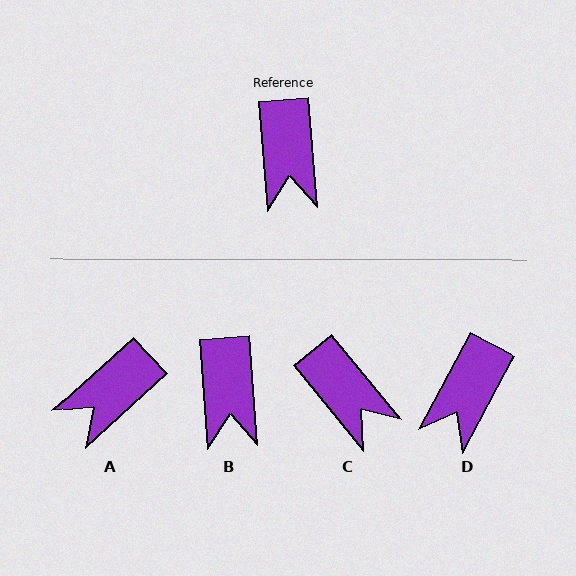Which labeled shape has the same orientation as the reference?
B.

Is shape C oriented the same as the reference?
No, it is off by about 35 degrees.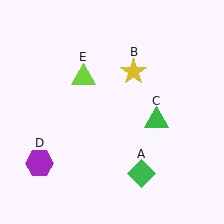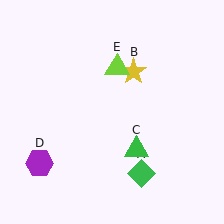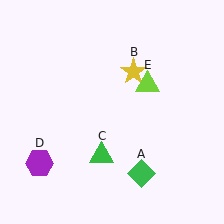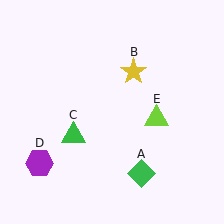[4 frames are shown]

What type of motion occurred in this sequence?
The green triangle (object C), lime triangle (object E) rotated clockwise around the center of the scene.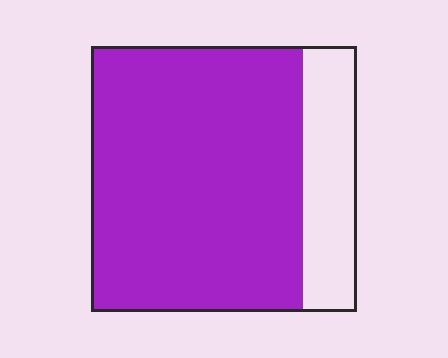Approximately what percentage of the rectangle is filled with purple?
Approximately 80%.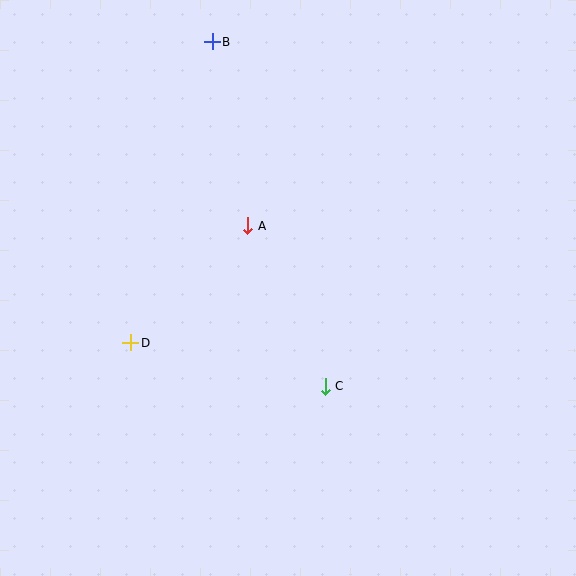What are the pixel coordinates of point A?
Point A is at (248, 226).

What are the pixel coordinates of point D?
Point D is at (131, 343).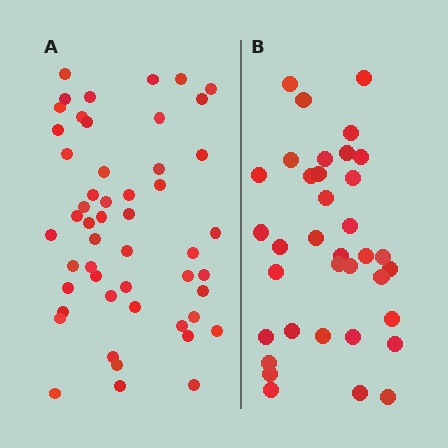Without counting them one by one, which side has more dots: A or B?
Region A (the left region) has more dots.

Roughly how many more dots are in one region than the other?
Region A has approximately 15 more dots than region B.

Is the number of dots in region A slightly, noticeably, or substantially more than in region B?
Region A has noticeably more, but not dramatically so. The ratio is roughly 1.4 to 1.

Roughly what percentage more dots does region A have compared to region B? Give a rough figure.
About 40% more.